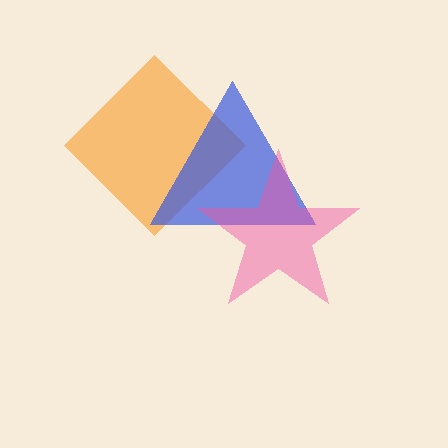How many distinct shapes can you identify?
There are 3 distinct shapes: an orange diamond, a blue triangle, a pink star.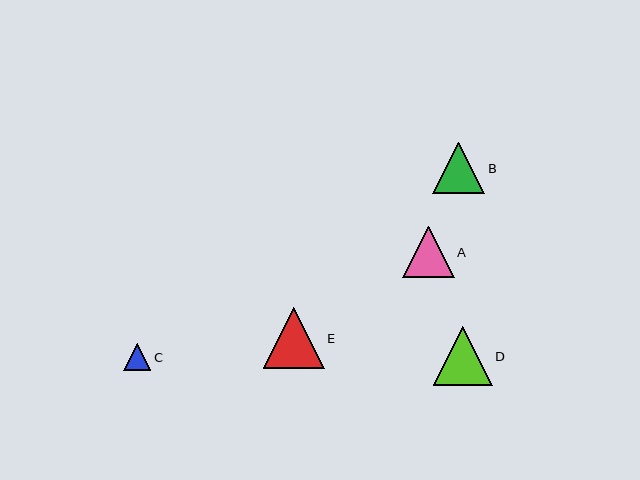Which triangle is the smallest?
Triangle C is the smallest with a size of approximately 28 pixels.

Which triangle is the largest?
Triangle E is the largest with a size of approximately 61 pixels.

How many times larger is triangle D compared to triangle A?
Triangle D is approximately 1.1 times the size of triangle A.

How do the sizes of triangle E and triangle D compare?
Triangle E and triangle D are approximately the same size.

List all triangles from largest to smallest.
From largest to smallest: E, D, A, B, C.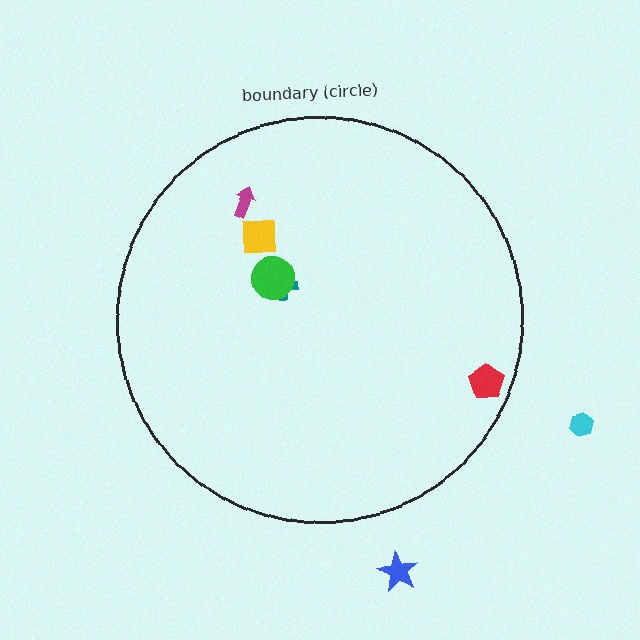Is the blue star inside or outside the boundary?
Outside.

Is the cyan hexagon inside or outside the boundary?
Outside.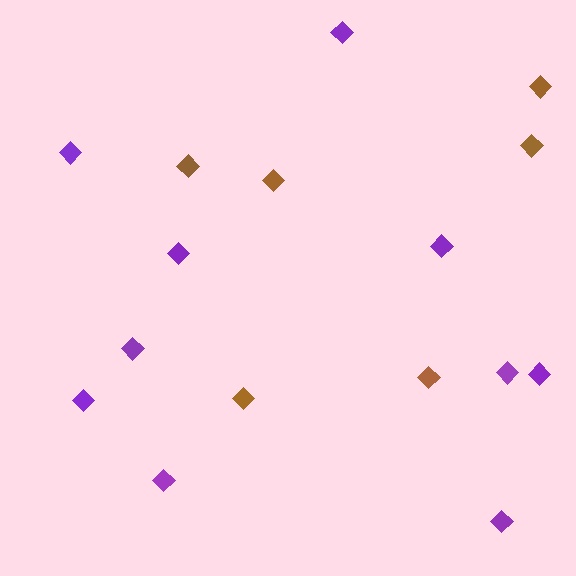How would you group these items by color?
There are 2 groups: one group of purple diamonds (10) and one group of brown diamonds (6).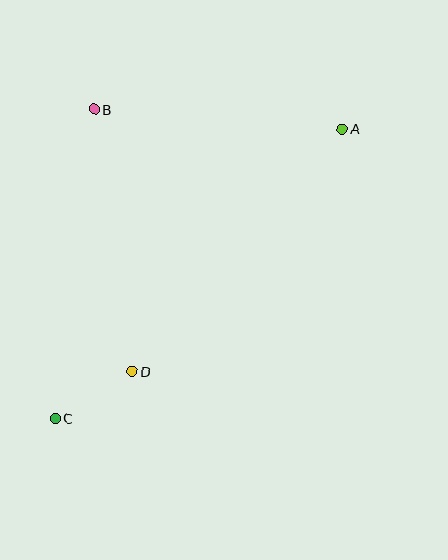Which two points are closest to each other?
Points C and D are closest to each other.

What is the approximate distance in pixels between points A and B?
The distance between A and B is approximately 249 pixels.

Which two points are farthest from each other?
Points A and C are farthest from each other.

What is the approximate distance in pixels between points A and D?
The distance between A and D is approximately 321 pixels.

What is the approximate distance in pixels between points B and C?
The distance between B and C is approximately 312 pixels.